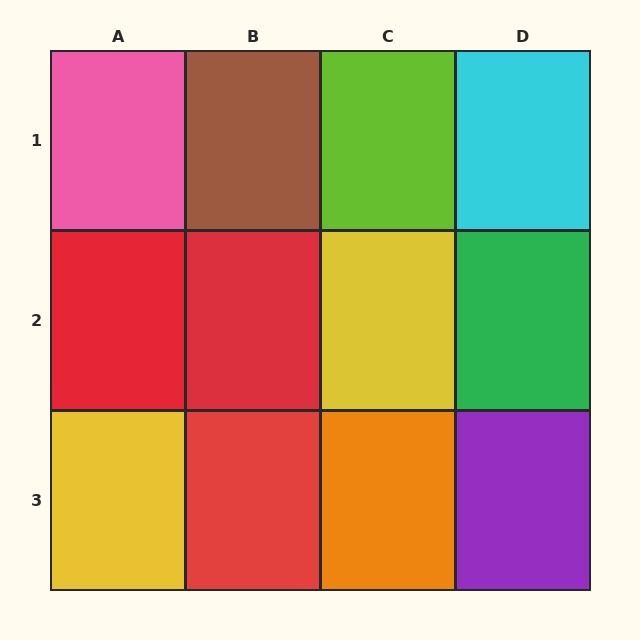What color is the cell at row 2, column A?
Red.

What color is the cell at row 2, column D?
Green.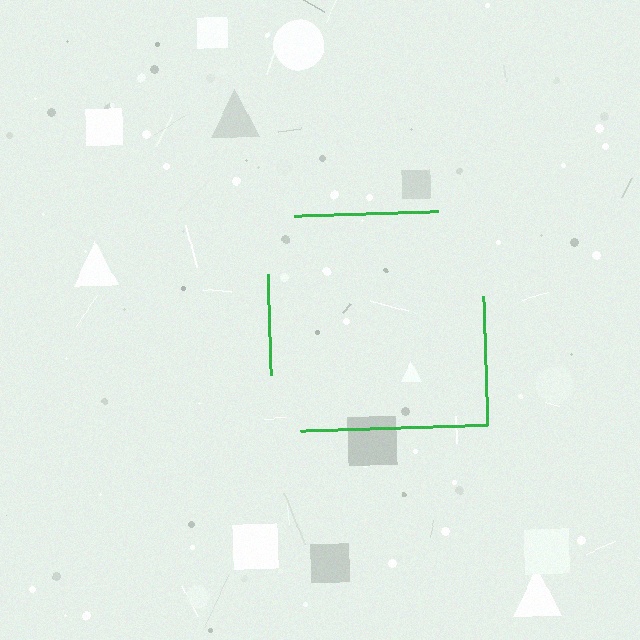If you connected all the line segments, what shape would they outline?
They would outline a square.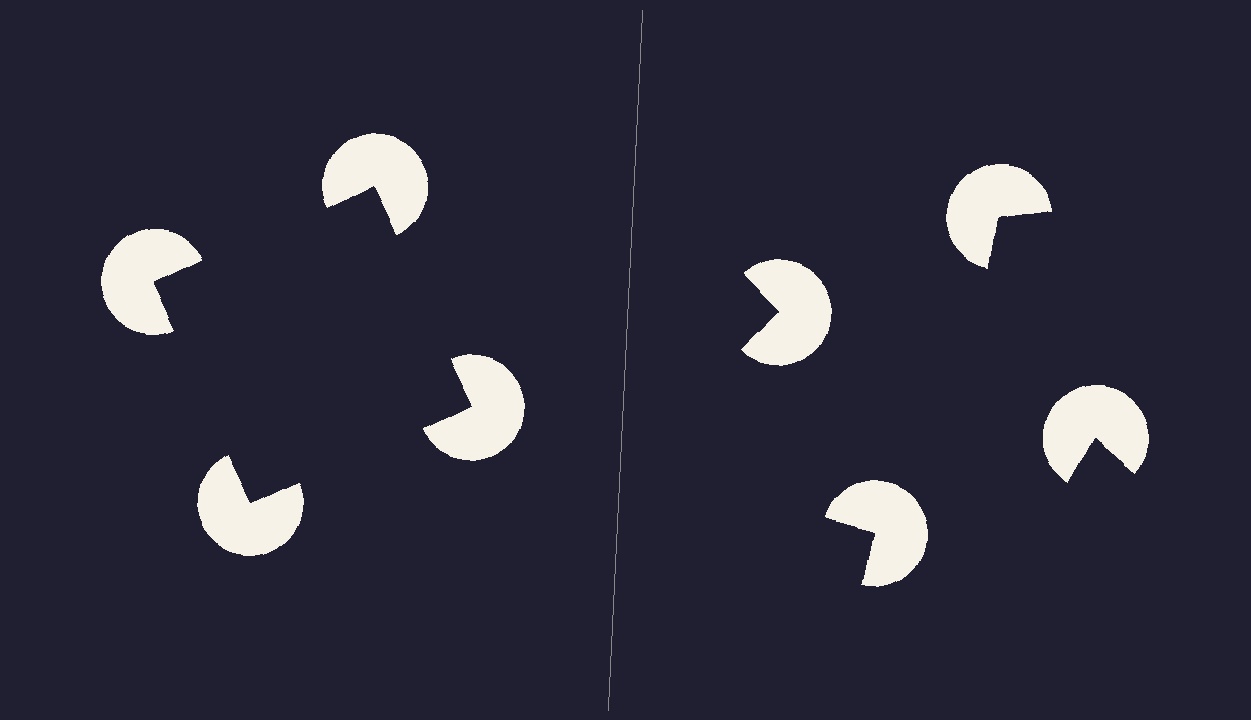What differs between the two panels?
The pac-man discs are positioned identically on both sides; only the wedge orientations differ. On the left they align to a square; on the right they are misaligned.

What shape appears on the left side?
An illusory square.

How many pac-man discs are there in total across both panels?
8 — 4 on each side.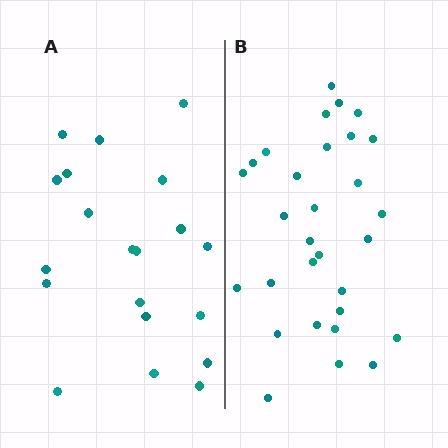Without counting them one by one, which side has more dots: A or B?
Region B (the right region) has more dots.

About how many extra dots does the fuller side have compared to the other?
Region B has roughly 10 or so more dots than region A.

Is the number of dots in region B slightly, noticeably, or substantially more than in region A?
Region B has substantially more. The ratio is roughly 1.5 to 1.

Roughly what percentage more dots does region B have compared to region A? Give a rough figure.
About 50% more.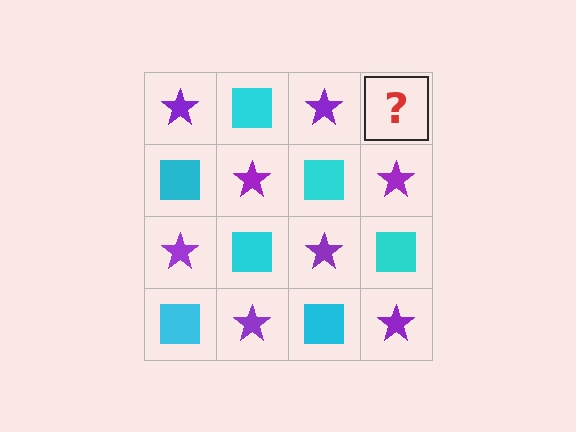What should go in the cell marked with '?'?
The missing cell should contain a cyan square.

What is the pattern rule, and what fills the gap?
The rule is that it alternates purple star and cyan square in a checkerboard pattern. The gap should be filled with a cyan square.